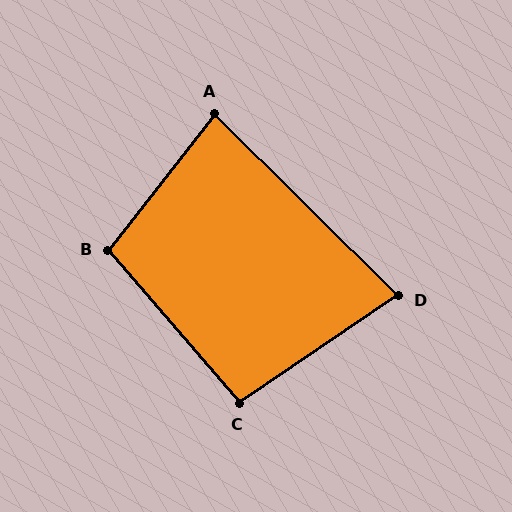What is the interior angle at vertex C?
Approximately 97 degrees (obtuse).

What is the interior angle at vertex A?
Approximately 83 degrees (acute).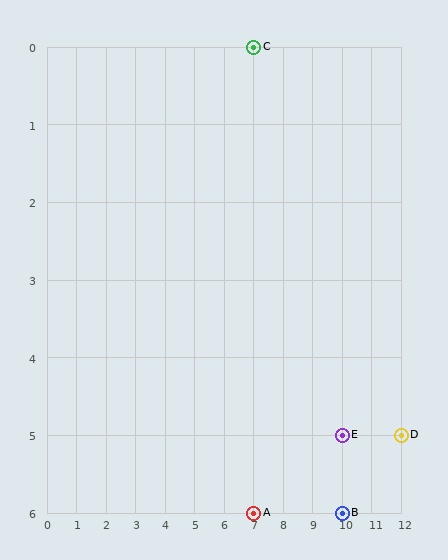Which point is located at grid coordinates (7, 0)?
Point C is at (7, 0).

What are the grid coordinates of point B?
Point B is at grid coordinates (10, 6).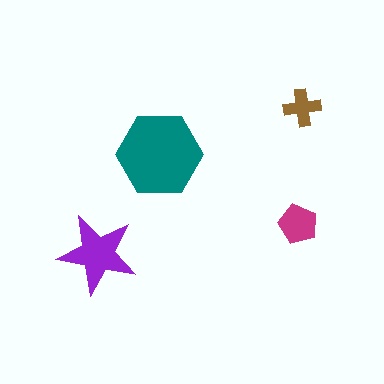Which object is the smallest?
The brown cross.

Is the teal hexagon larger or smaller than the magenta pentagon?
Larger.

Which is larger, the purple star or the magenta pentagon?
The purple star.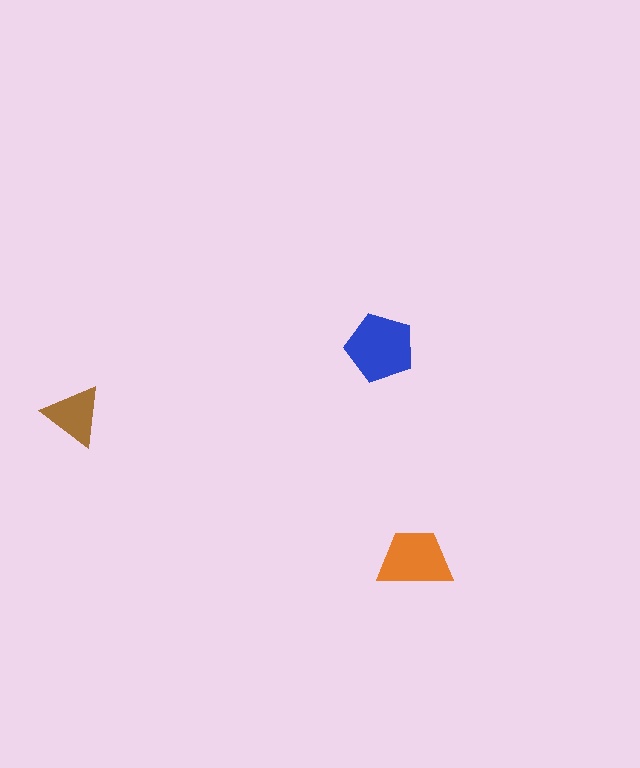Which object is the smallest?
The brown triangle.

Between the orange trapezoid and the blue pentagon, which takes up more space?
The blue pentagon.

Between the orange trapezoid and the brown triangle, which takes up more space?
The orange trapezoid.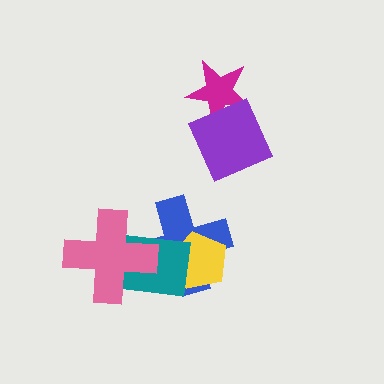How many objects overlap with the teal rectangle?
3 objects overlap with the teal rectangle.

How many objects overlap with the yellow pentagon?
2 objects overlap with the yellow pentagon.